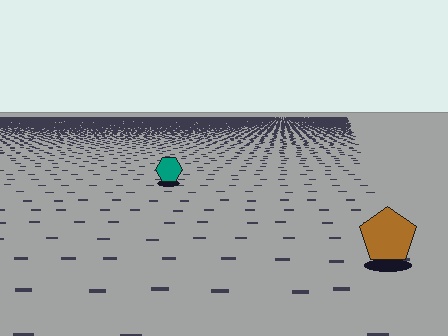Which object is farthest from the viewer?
The teal hexagon is farthest from the viewer. It appears smaller and the ground texture around it is denser.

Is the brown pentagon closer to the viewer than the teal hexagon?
Yes. The brown pentagon is closer — you can tell from the texture gradient: the ground texture is coarser near it.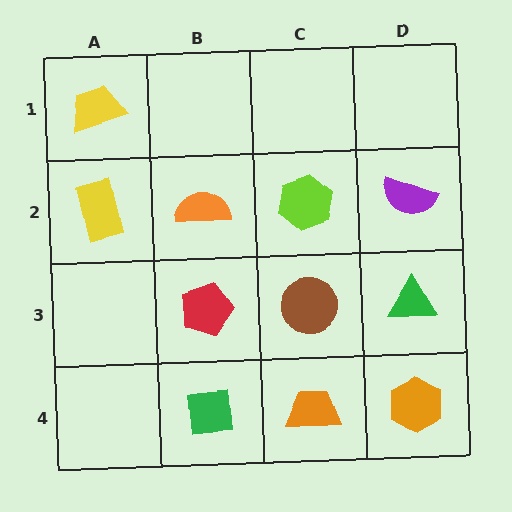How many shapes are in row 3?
3 shapes.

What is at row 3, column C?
A brown circle.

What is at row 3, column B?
A red pentagon.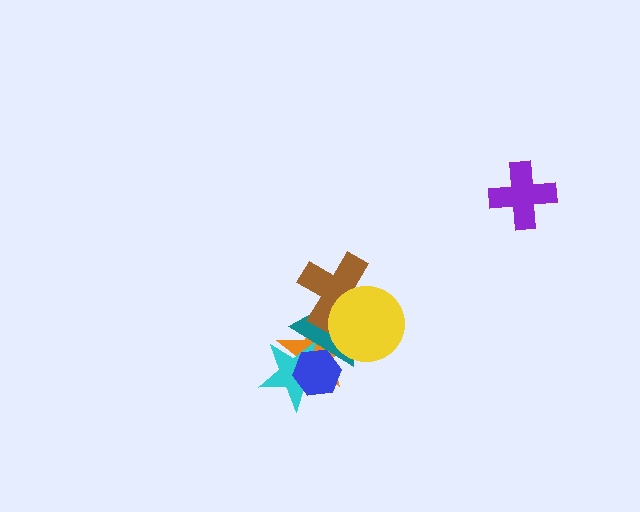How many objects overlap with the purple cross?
0 objects overlap with the purple cross.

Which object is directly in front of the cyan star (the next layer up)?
The blue hexagon is directly in front of the cyan star.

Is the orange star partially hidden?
Yes, it is partially covered by another shape.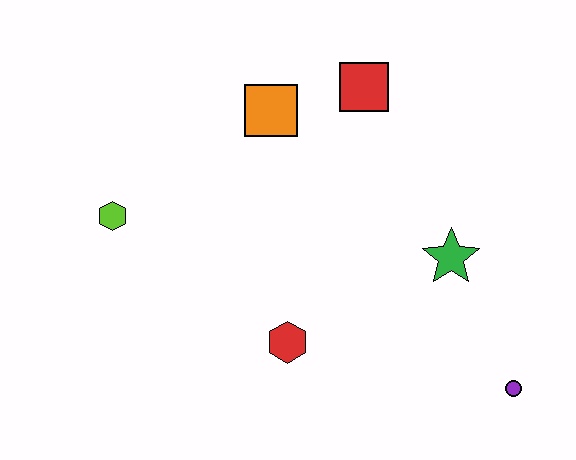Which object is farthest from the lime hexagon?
The purple circle is farthest from the lime hexagon.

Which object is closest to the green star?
The purple circle is closest to the green star.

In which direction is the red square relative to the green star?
The red square is above the green star.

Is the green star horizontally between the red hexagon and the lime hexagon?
No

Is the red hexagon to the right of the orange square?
Yes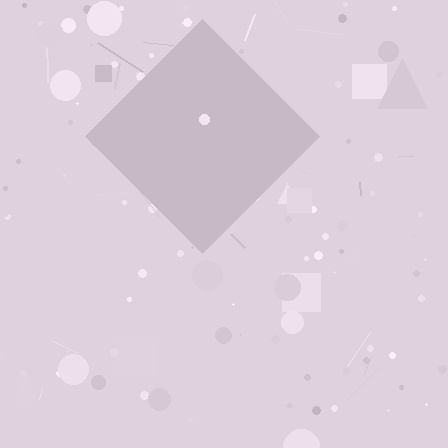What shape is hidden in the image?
A diamond is hidden in the image.